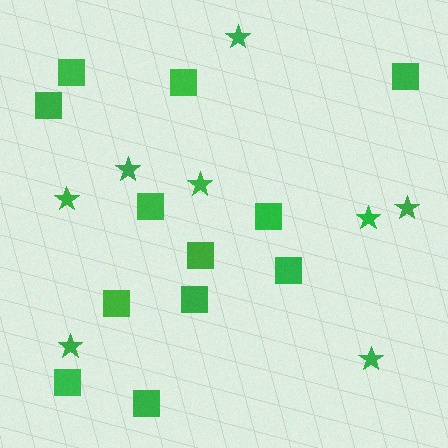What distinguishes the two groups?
There are 2 groups: one group of stars (8) and one group of squares (12).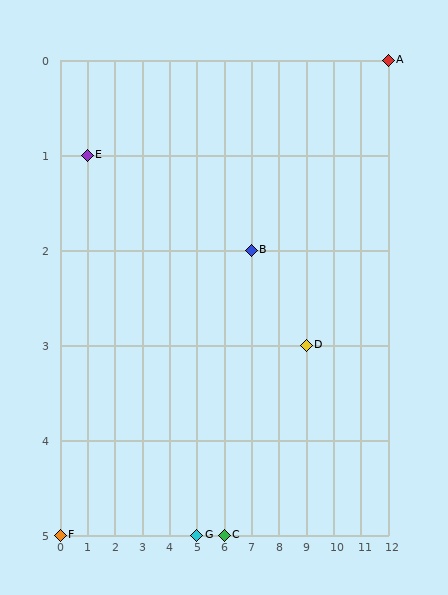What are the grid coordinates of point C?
Point C is at grid coordinates (6, 5).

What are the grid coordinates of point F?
Point F is at grid coordinates (0, 5).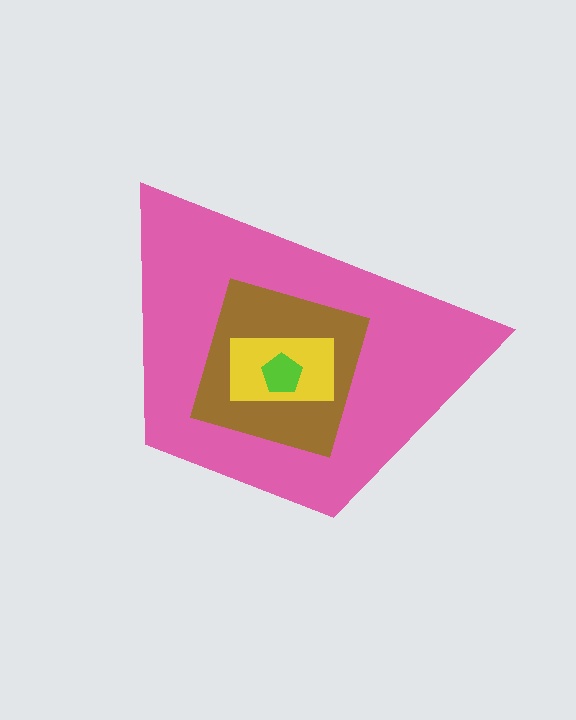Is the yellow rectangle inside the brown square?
Yes.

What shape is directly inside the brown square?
The yellow rectangle.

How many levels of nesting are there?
4.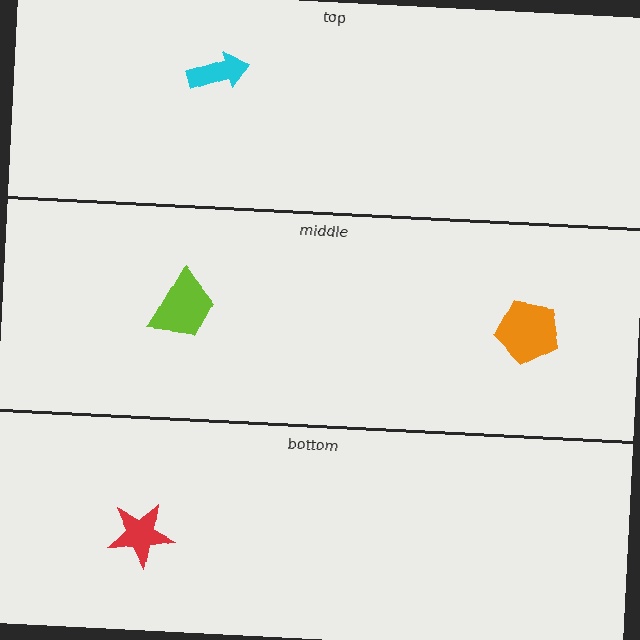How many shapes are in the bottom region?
1.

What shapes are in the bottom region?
The red star.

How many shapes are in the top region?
1.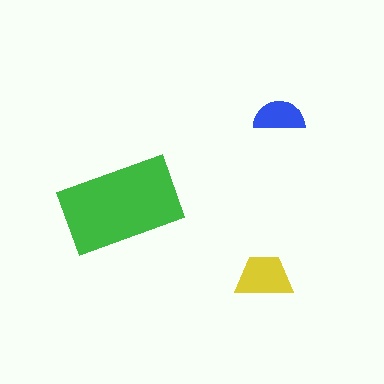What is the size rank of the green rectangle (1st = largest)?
1st.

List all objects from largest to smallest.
The green rectangle, the yellow trapezoid, the blue semicircle.